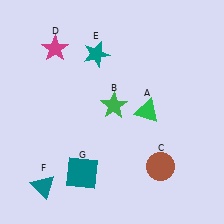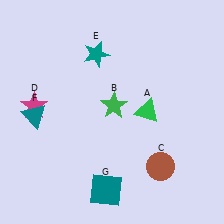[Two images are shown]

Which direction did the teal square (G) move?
The teal square (G) moved right.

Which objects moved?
The objects that moved are: the magenta star (D), the teal triangle (F), the teal square (G).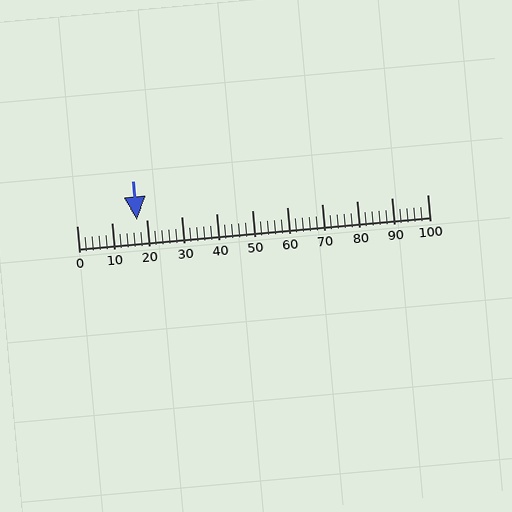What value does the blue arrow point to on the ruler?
The blue arrow points to approximately 17.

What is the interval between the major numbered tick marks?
The major tick marks are spaced 10 units apart.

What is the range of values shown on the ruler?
The ruler shows values from 0 to 100.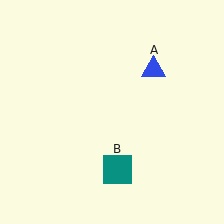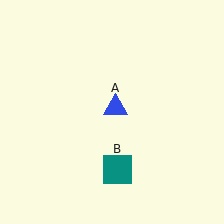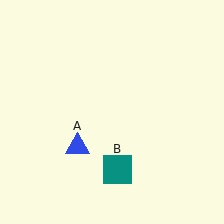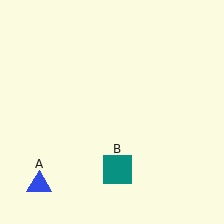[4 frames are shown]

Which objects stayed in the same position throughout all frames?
Teal square (object B) remained stationary.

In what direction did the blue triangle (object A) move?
The blue triangle (object A) moved down and to the left.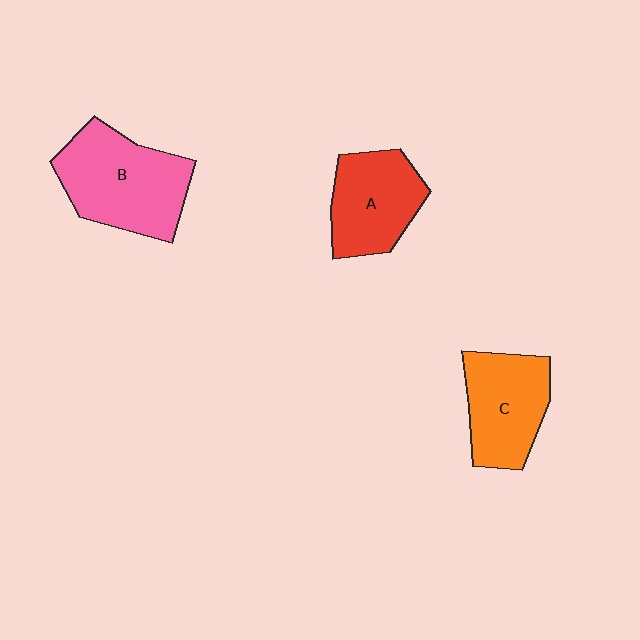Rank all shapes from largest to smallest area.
From largest to smallest: B (pink), C (orange), A (red).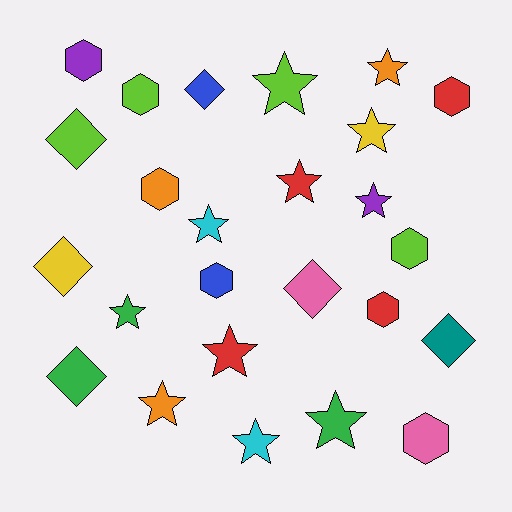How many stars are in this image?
There are 11 stars.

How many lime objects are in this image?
There are 4 lime objects.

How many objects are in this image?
There are 25 objects.